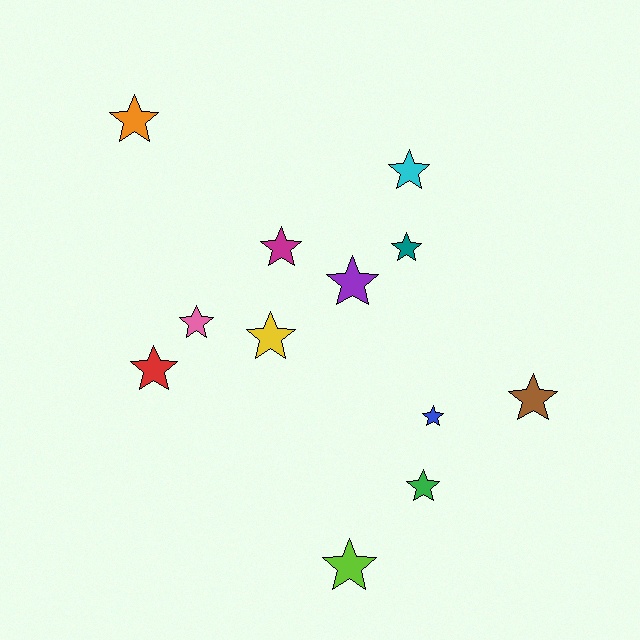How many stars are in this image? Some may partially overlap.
There are 12 stars.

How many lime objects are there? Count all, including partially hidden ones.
There is 1 lime object.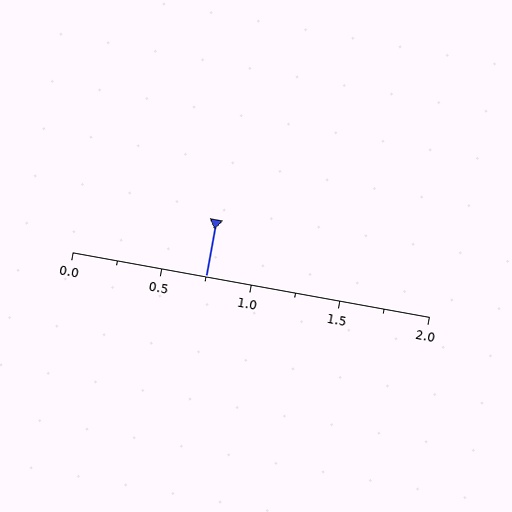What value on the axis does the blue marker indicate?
The marker indicates approximately 0.75.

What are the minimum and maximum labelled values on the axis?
The axis runs from 0.0 to 2.0.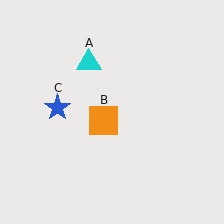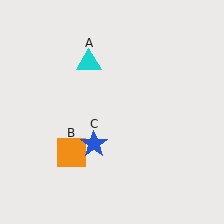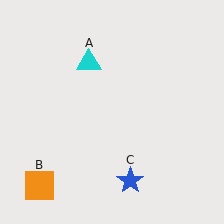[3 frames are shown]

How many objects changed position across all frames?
2 objects changed position: orange square (object B), blue star (object C).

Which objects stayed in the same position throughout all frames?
Cyan triangle (object A) remained stationary.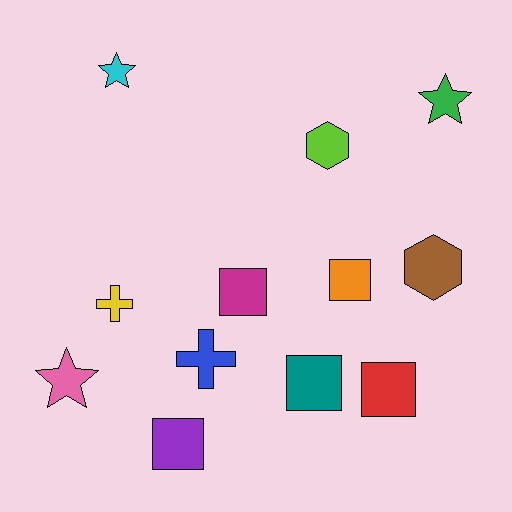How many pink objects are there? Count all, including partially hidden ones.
There is 1 pink object.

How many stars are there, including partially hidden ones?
There are 3 stars.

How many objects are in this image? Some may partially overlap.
There are 12 objects.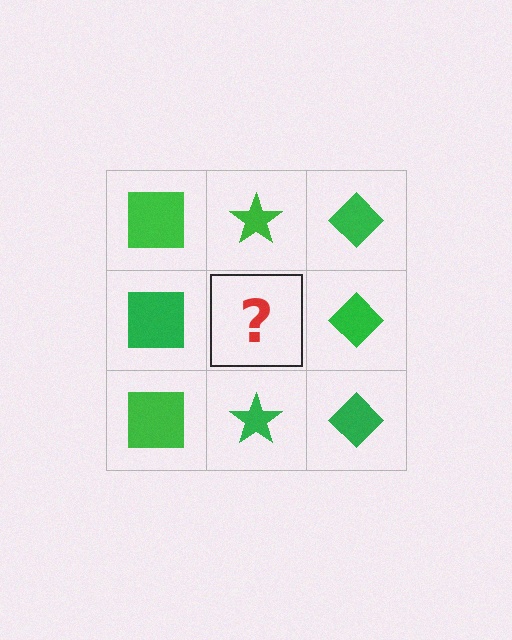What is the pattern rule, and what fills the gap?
The rule is that each column has a consistent shape. The gap should be filled with a green star.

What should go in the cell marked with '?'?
The missing cell should contain a green star.